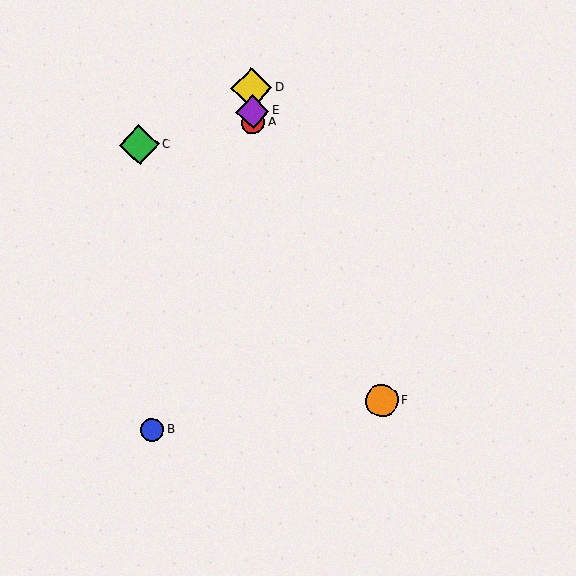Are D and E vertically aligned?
Yes, both are at x≈252.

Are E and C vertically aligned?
No, E is at x≈253 and C is at x≈139.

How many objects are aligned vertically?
3 objects (A, D, E) are aligned vertically.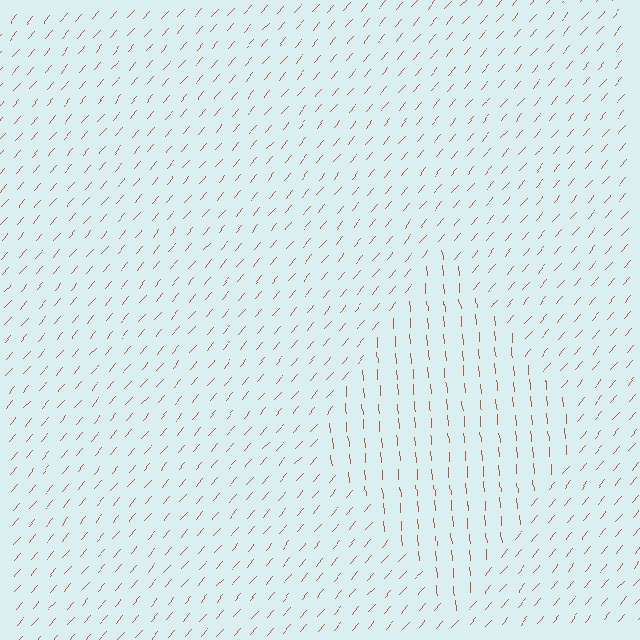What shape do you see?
I see a diamond.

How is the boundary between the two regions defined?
The boundary is defined purely by a change in line orientation (approximately 45 degrees difference). All lines are the same color and thickness.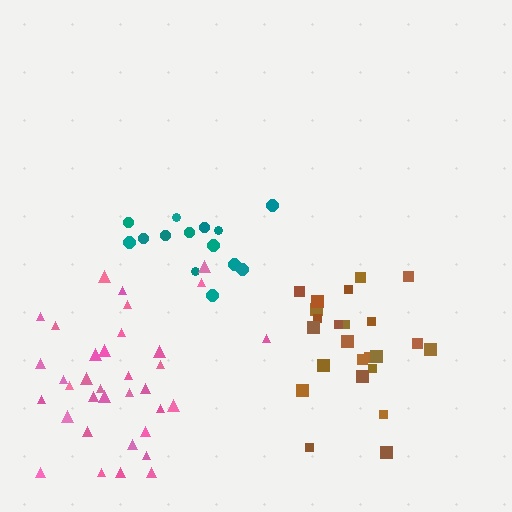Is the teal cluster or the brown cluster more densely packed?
Teal.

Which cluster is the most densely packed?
Pink.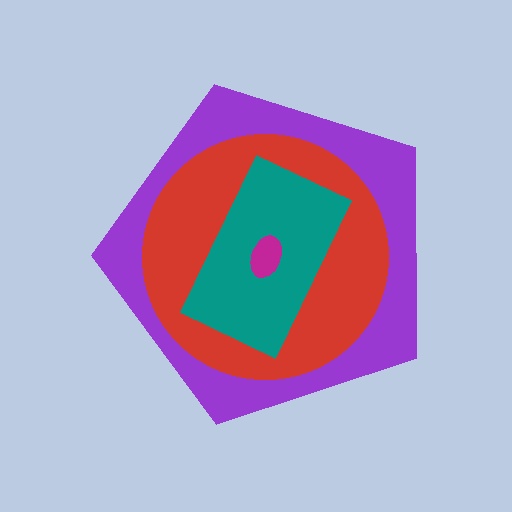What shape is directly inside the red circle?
The teal rectangle.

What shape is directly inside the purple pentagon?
The red circle.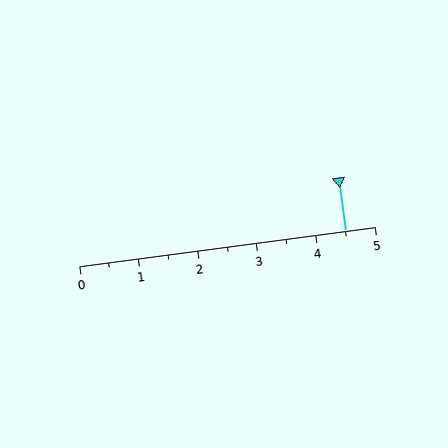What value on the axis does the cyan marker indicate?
The marker indicates approximately 4.5.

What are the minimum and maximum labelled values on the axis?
The axis runs from 0 to 5.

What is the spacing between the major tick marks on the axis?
The major ticks are spaced 1 apart.